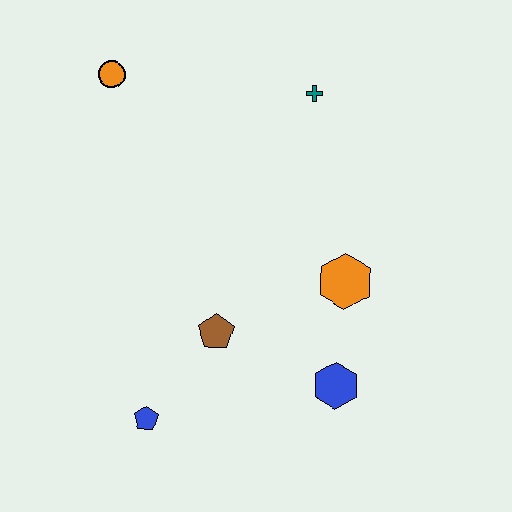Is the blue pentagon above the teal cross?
No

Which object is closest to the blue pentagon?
The brown pentagon is closest to the blue pentagon.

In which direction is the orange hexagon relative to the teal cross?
The orange hexagon is below the teal cross.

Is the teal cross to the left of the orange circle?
No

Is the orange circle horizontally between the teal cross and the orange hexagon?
No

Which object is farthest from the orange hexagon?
The orange circle is farthest from the orange hexagon.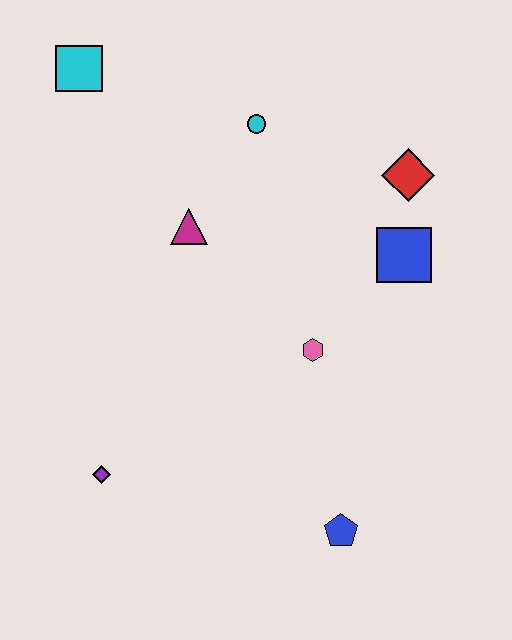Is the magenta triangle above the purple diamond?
Yes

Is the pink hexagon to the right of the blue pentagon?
No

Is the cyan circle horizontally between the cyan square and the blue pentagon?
Yes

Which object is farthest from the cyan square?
The blue pentagon is farthest from the cyan square.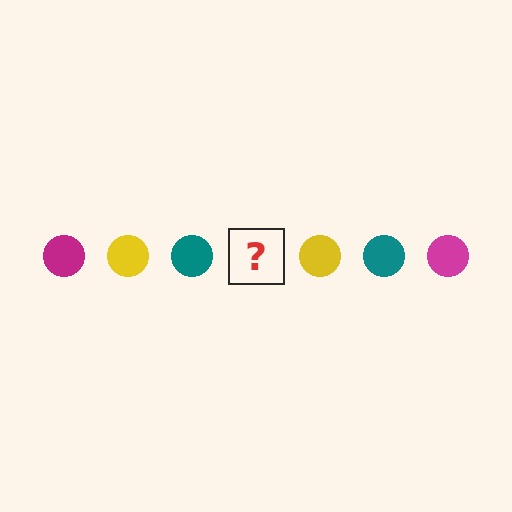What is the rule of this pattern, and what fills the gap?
The rule is that the pattern cycles through magenta, yellow, teal circles. The gap should be filled with a magenta circle.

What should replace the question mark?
The question mark should be replaced with a magenta circle.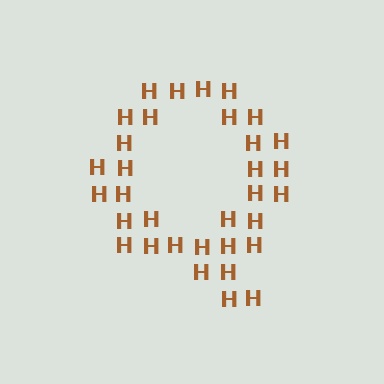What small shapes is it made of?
It is made of small letter H's.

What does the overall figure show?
The overall figure shows the letter Q.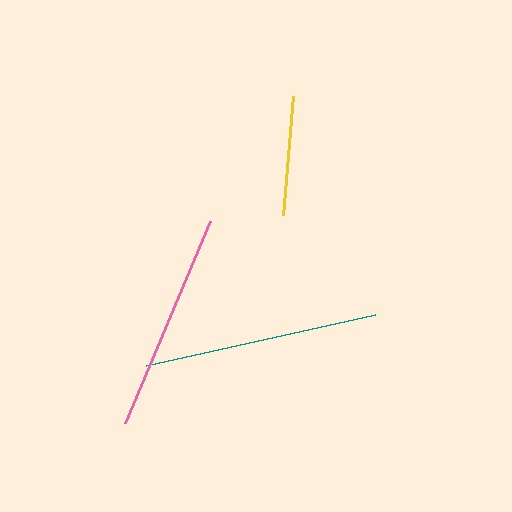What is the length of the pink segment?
The pink segment is approximately 218 pixels long.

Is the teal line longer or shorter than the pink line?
The teal line is longer than the pink line.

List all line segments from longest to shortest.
From longest to shortest: teal, pink, yellow.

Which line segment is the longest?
The teal line is the longest at approximately 235 pixels.